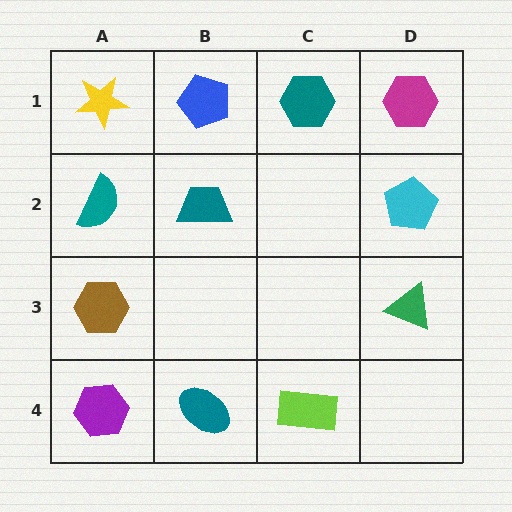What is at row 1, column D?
A magenta hexagon.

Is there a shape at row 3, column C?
No, that cell is empty.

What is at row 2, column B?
A teal trapezoid.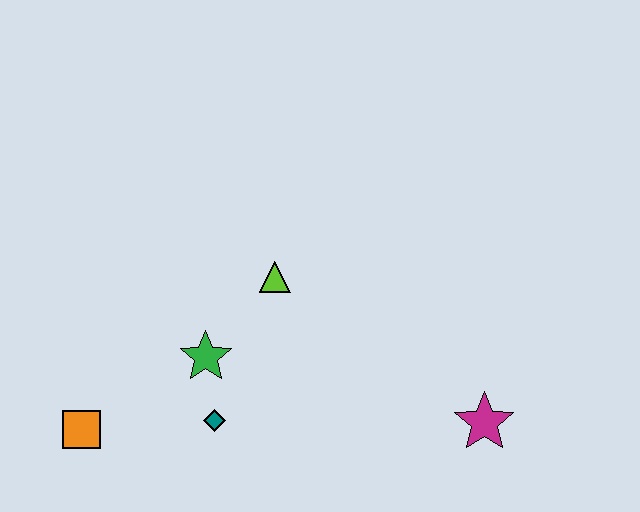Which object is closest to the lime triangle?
The green star is closest to the lime triangle.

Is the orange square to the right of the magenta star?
No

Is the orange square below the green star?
Yes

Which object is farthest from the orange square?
The magenta star is farthest from the orange square.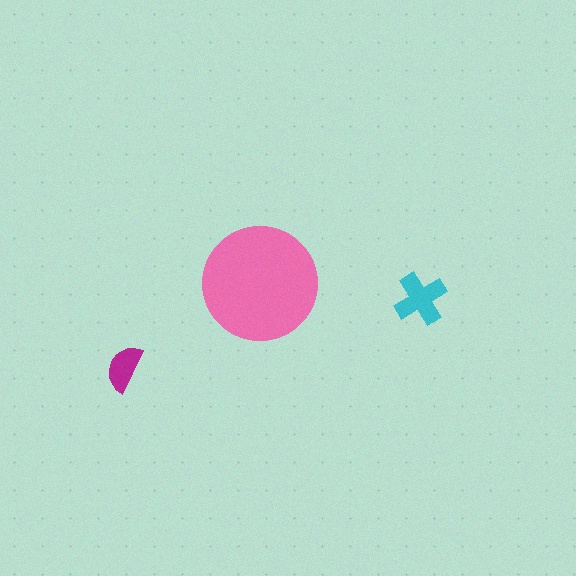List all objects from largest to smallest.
The pink circle, the cyan cross, the magenta semicircle.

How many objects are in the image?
There are 3 objects in the image.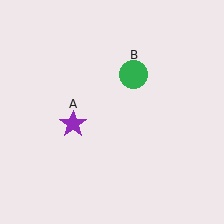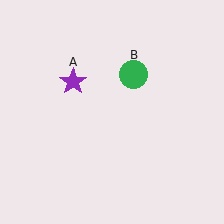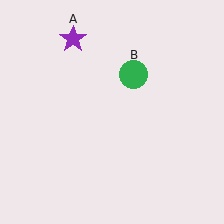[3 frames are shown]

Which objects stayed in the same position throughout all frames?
Green circle (object B) remained stationary.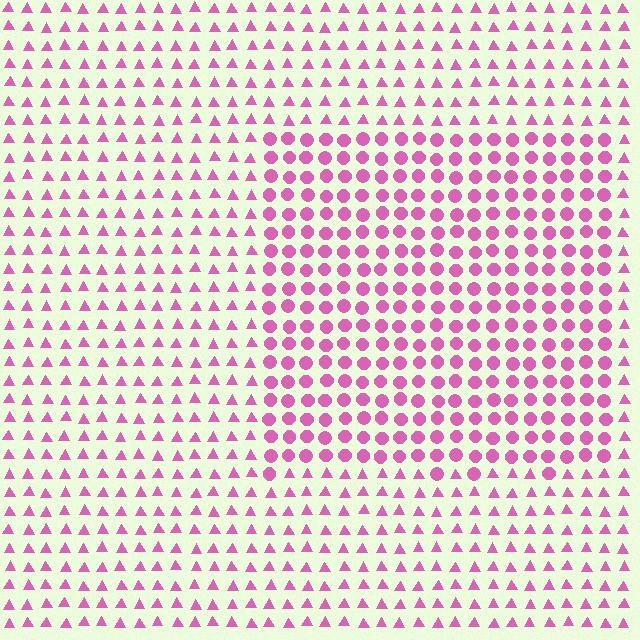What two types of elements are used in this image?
The image uses circles inside the rectangle region and triangles outside it.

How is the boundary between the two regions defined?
The boundary is defined by a change in element shape: circles inside vs. triangles outside. All elements share the same color and spacing.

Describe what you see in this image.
The image is filled with small pink elements arranged in a uniform grid. A rectangle-shaped region contains circles, while the surrounding area contains triangles. The boundary is defined purely by the change in element shape.